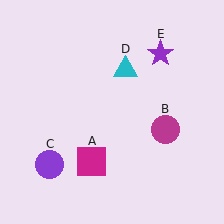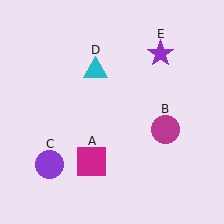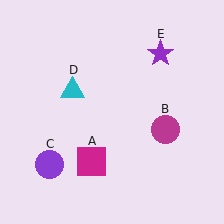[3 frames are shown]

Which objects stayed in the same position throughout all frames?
Magenta square (object A) and magenta circle (object B) and purple circle (object C) and purple star (object E) remained stationary.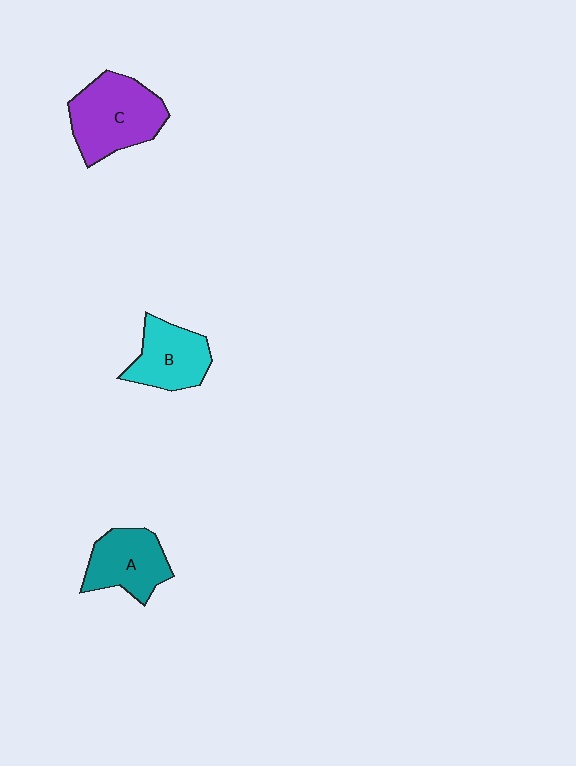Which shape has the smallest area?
Shape B (cyan).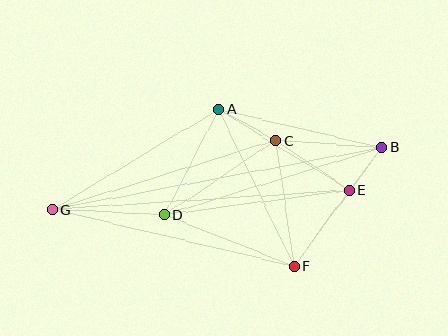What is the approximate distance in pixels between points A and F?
The distance between A and F is approximately 174 pixels.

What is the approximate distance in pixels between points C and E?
The distance between C and E is approximately 88 pixels.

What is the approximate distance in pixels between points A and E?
The distance between A and E is approximately 153 pixels.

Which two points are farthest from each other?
Points B and G are farthest from each other.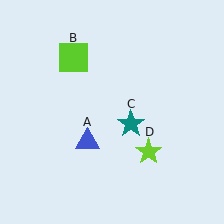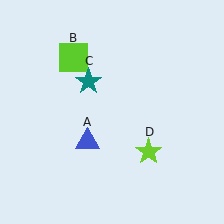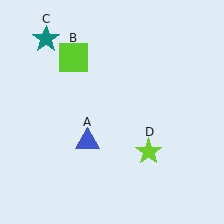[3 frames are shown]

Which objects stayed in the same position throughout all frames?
Blue triangle (object A) and lime square (object B) and lime star (object D) remained stationary.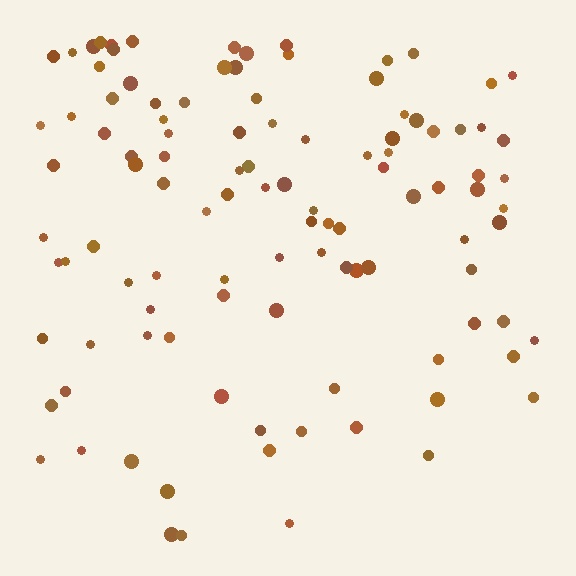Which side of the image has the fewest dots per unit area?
The bottom.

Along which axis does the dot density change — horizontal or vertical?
Vertical.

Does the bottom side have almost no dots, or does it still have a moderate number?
Still a moderate number, just noticeably fewer than the top.